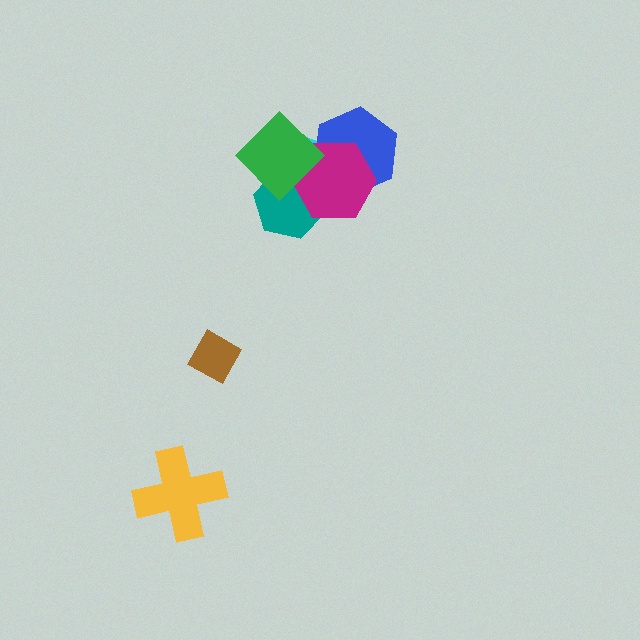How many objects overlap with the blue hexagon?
3 objects overlap with the blue hexagon.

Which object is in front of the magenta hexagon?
The green diamond is in front of the magenta hexagon.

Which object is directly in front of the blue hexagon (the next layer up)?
The magenta hexagon is directly in front of the blue hexagon.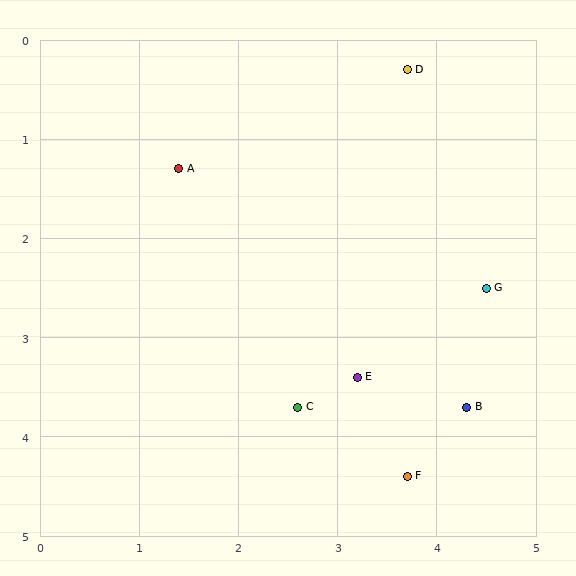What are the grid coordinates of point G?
Point G is at approximately (4.5, 2.5).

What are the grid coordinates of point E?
Point E is at approximately (3.2, 3.4).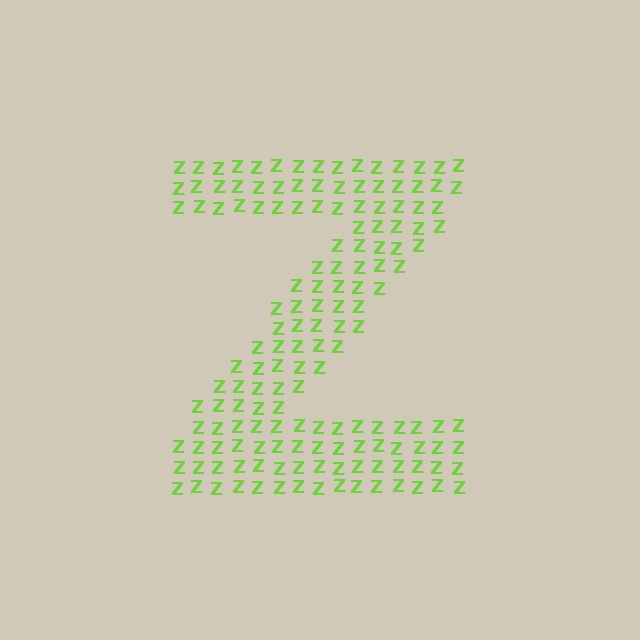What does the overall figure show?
The overall figure shows the letter Z.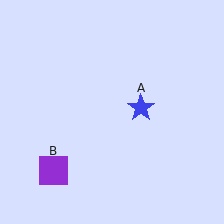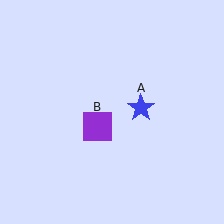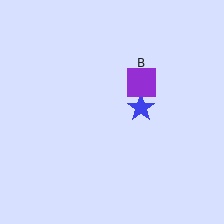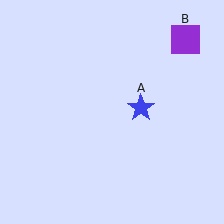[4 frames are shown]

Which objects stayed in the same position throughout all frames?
Blue star (object A) remained stationary.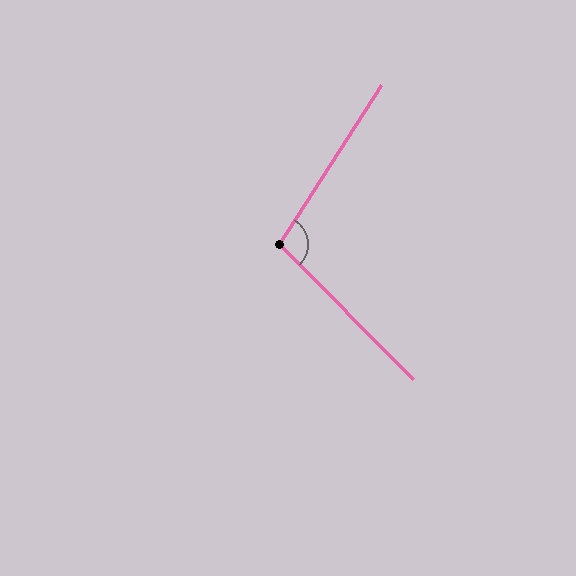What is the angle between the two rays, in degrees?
Approximately 102 degrees.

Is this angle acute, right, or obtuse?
It is obtuse.